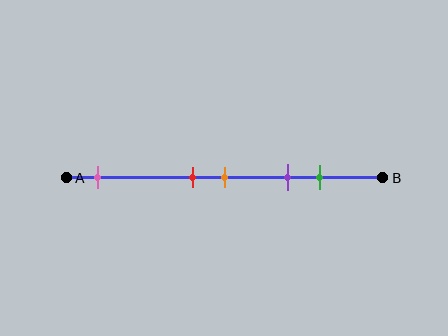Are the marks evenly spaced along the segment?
No, the marks are not evenly spaced.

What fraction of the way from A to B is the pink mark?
The pink mark is approximately 10% (0.1) of the way from A to B.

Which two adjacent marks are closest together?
The red and orange marks are the closest adjacent pair.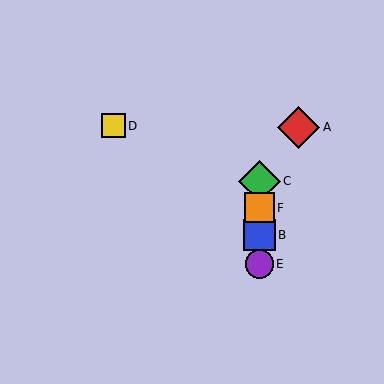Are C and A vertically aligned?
No, C is at x≈259 and A is at x≈299.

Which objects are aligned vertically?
Objects B, C, E, F are aligned vertically.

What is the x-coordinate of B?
Object B is at x≈259.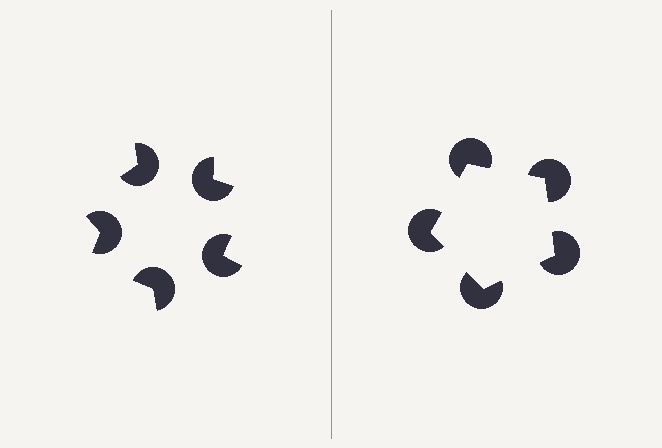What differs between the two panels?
The pac-man discs are positioned identically on both sides; only the wedge orientations differ. On the right they align to a pentagon; on the left they are misaligned.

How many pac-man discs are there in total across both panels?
10 — 5 on each side.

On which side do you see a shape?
An illusory pentagon appears on the right side. On the left side the wedge cuts are rotated, so no coherent shape forms.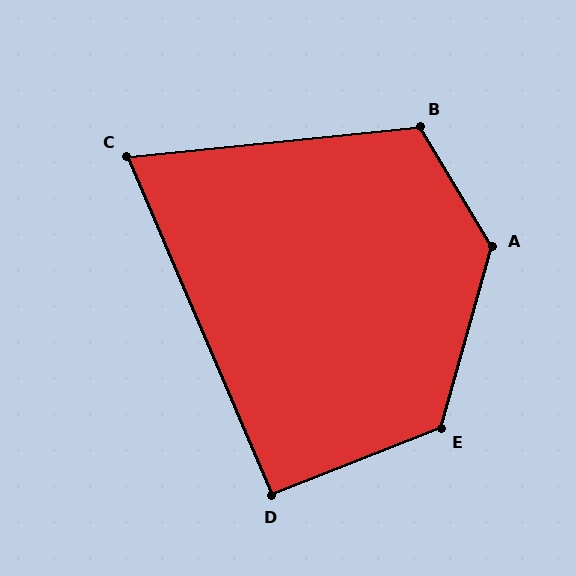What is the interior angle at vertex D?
Approximately 92 degrees (approximately right).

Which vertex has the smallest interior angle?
C, at approximately 73 degrees.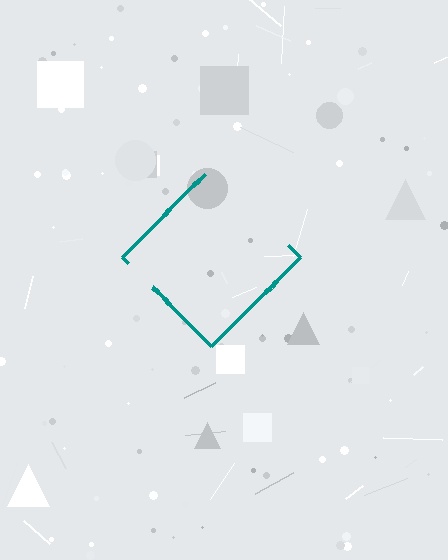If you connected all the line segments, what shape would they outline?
They would outline a diamond.